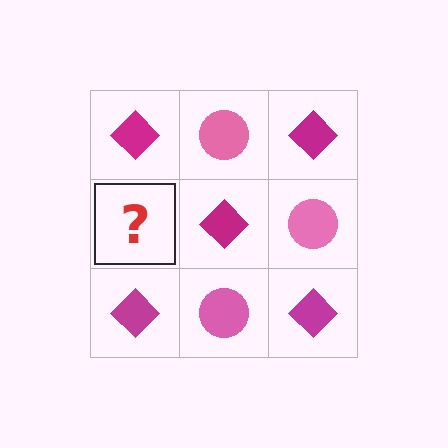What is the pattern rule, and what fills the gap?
The rule is that it alternates magenta diamond and pink circle in a checkerboard pattern. The gap should be filled with a pink circle.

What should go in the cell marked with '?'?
The missing cell should contain a pink circle.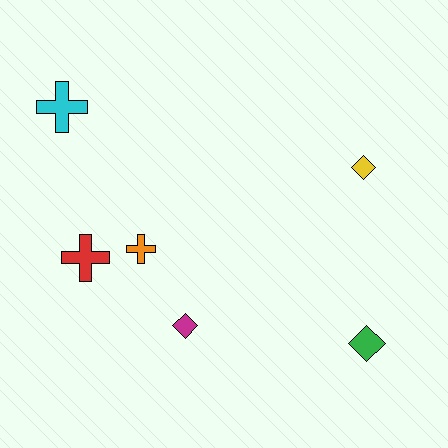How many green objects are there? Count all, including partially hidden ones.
There is 1 green object.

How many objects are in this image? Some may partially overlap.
There are 6 objects.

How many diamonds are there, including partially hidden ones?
There are 3 diamonds.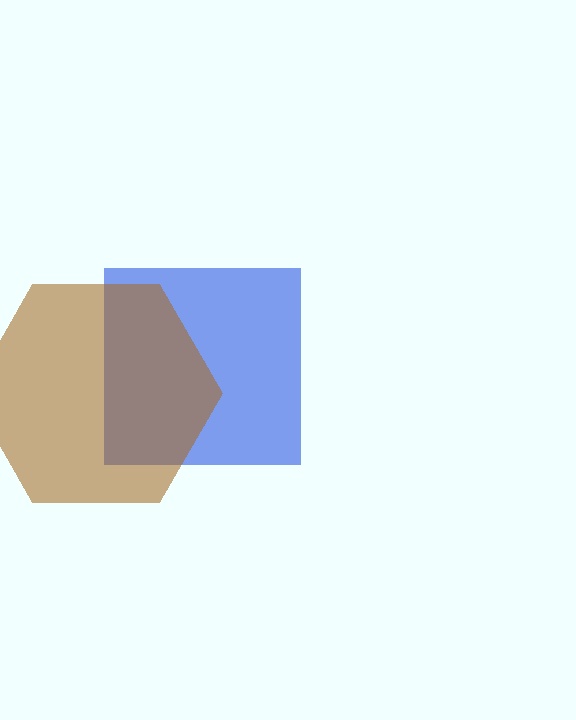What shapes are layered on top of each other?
The layered shapes are: a blue square, a brown hexagon.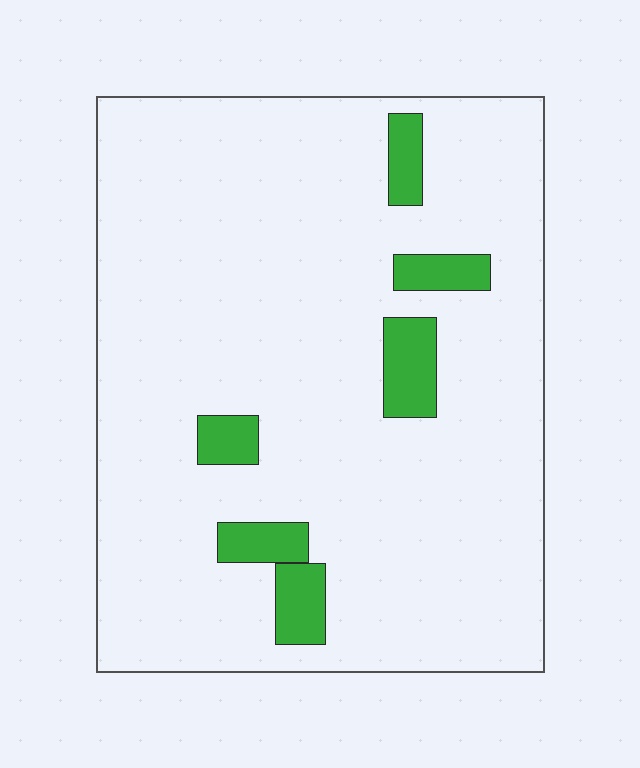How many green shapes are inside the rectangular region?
6.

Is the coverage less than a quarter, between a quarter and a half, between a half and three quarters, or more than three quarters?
Less than a quarter.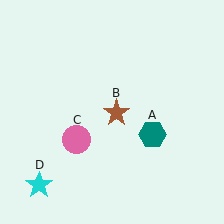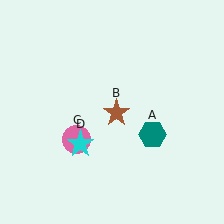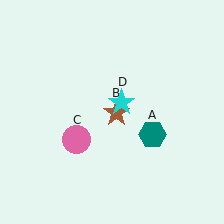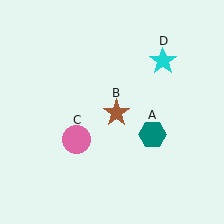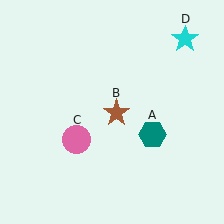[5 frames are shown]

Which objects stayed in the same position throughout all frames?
Teal hexagon (object A) and brown star (object B) and pink circle (object C) remained stationary.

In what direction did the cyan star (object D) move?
The cyan star (object D) moved up and to the right.